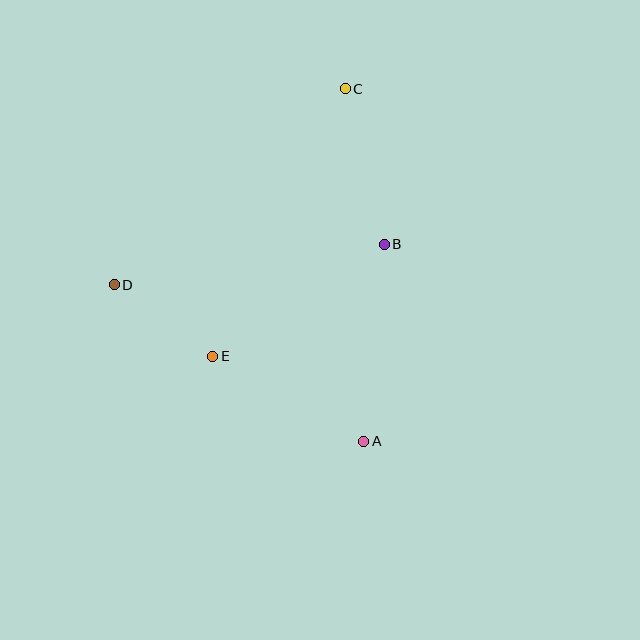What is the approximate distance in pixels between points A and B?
The distance between A and B is approximately 198 pixels.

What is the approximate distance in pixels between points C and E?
The distance between C and E is approximately 298 pixels.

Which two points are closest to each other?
Points D and E are closest to each other.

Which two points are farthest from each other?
Points A and C are farthest from each other.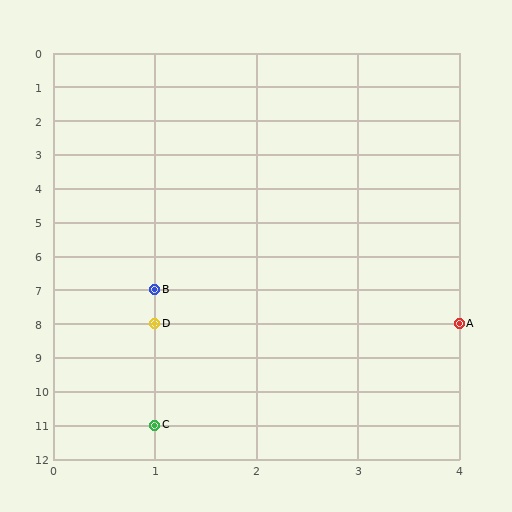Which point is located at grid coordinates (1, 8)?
Point D is at (1, 8).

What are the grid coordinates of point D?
Point D is at grid coordinates (1, 8).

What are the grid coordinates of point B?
Point B is at grid coordinates (1, 7).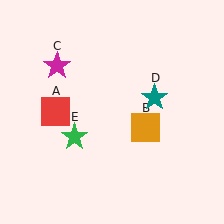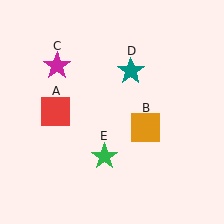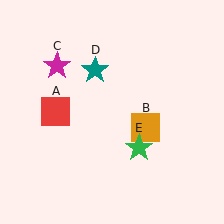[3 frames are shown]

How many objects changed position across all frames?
2 objects changed position: teal star (object D), green star (object E).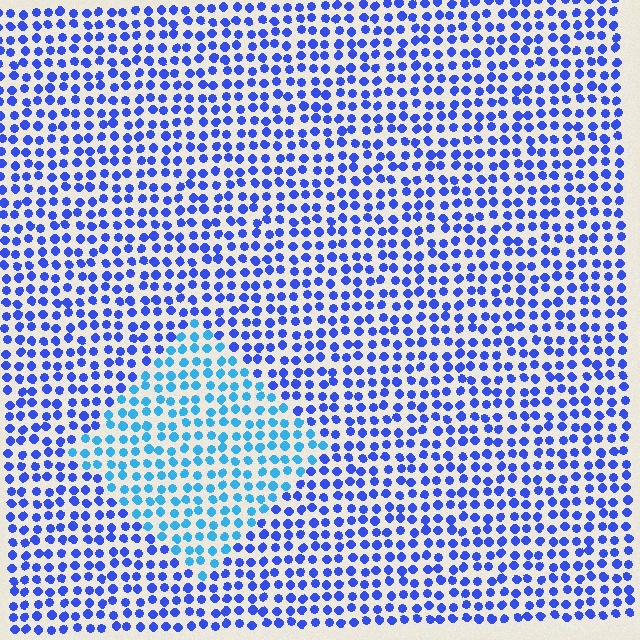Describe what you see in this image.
The image is filled with small blue elements in a uniform arrangement. A diamond-shaped region is visible where the elements are tinted to a slightly different hue, forming a subtle color boundary.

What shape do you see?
I see a diamond.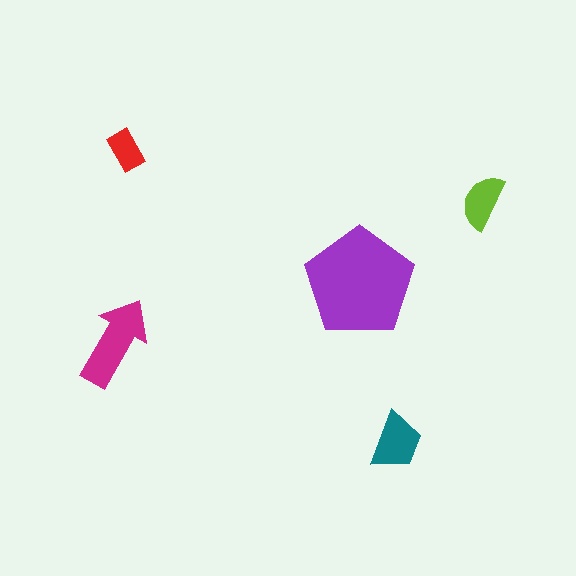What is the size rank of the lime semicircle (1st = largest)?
4th.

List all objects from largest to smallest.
The purple pentagon, the magenta arrow, the teal trapezoid, the lime semicircle, the red rectangle.